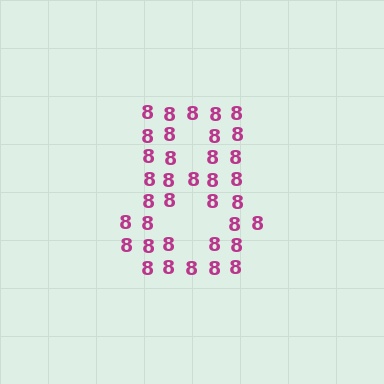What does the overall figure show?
The overall figure shows the digit 8.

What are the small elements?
The small elements are digit 8's.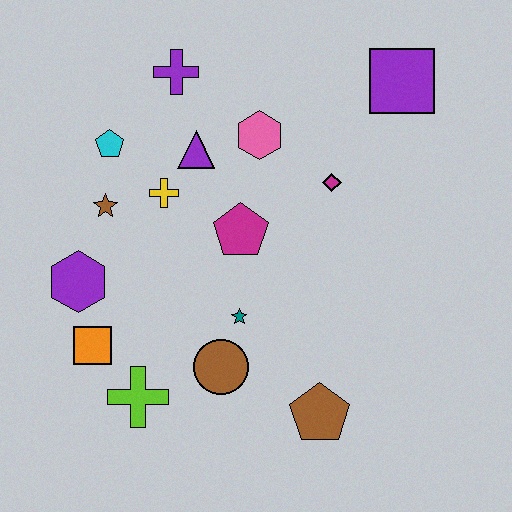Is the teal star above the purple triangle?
No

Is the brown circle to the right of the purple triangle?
Yes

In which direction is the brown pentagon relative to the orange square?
The brown pentagon is to the right of the orange square.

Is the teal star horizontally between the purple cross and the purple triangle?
No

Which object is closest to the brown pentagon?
The brown circle is closest to the brown pentagon.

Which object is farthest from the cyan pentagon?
The brown pentagon is farthest from the cyan pentagon.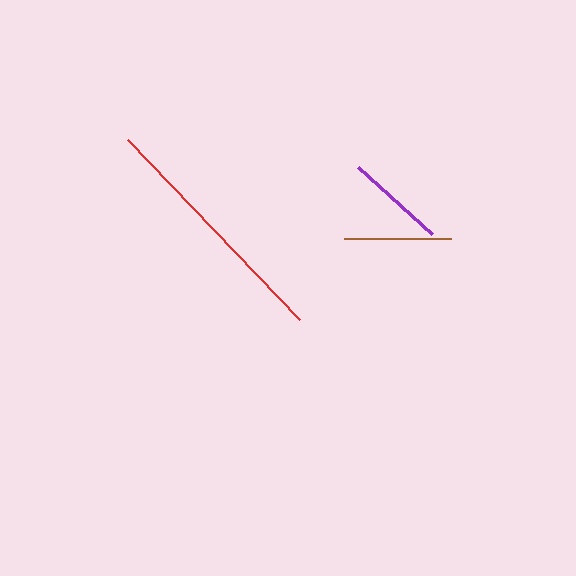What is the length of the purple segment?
The purple segment is approximately 99 pixels long.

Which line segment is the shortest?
The purple line is the shortest at approximately 99 pixels.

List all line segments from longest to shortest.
From longest to shortest: red, brown, purple.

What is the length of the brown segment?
The brown segment is approximately 107 pixels long.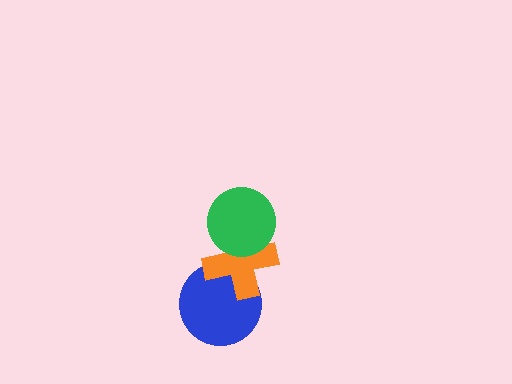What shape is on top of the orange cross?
The green circle is on top of the orange cross.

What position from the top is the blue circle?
The blue circle is 3rd from the top.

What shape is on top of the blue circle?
The orange cross is on top of the blue circle.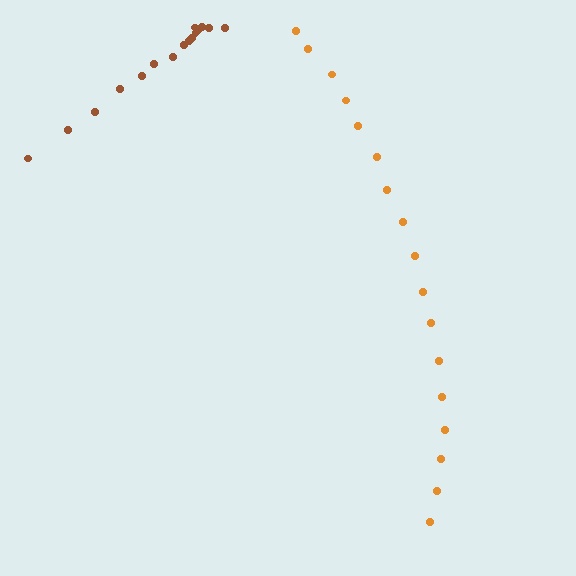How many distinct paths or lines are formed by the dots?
There are 2 distinct paths.